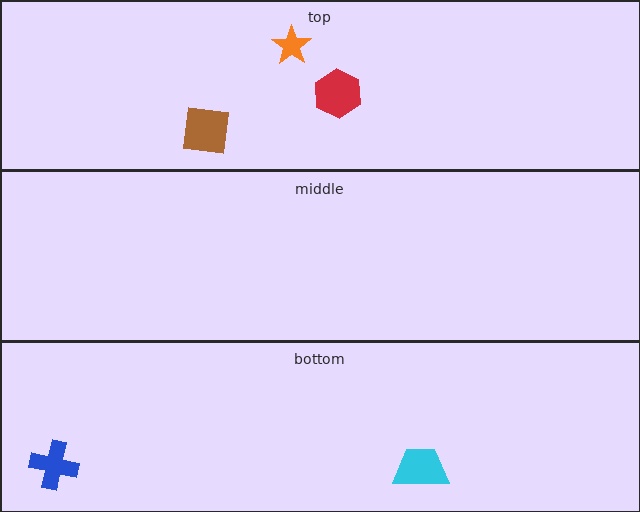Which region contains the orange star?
The top region.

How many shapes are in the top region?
3.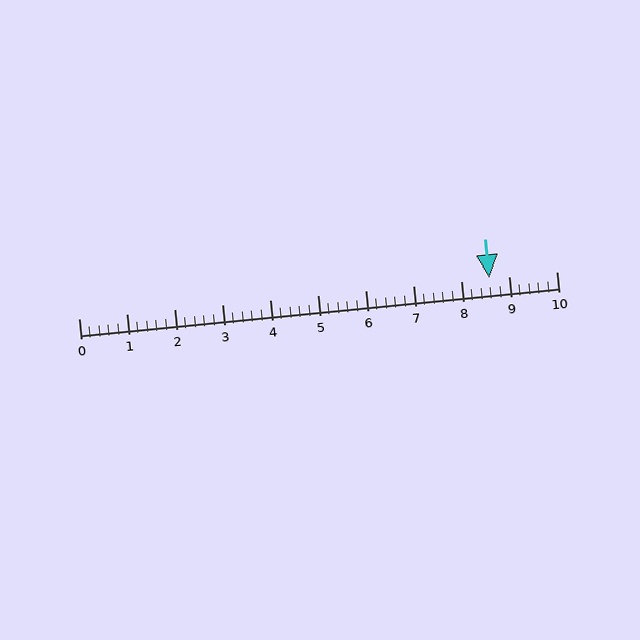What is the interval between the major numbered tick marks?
The major tick marks are spaced 1 units apart.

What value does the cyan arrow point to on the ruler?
The cyan arrow points to approximately 8.6.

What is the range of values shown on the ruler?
The ruler shows values from 0 to 10.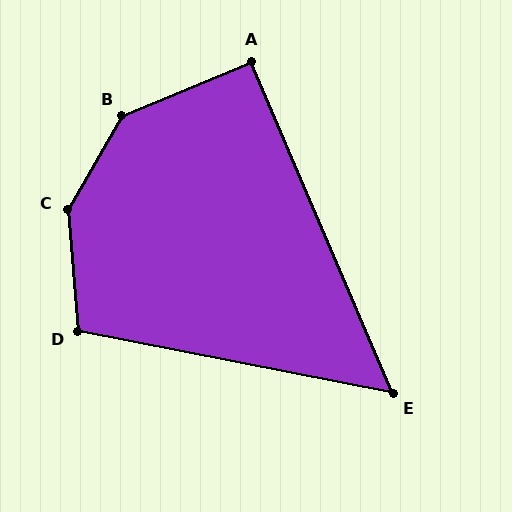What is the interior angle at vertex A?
Approximately 91 degrees (approximately right).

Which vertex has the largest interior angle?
C, at approximately 145 degrees.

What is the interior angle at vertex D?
Approximately 106 degrees (obtuse).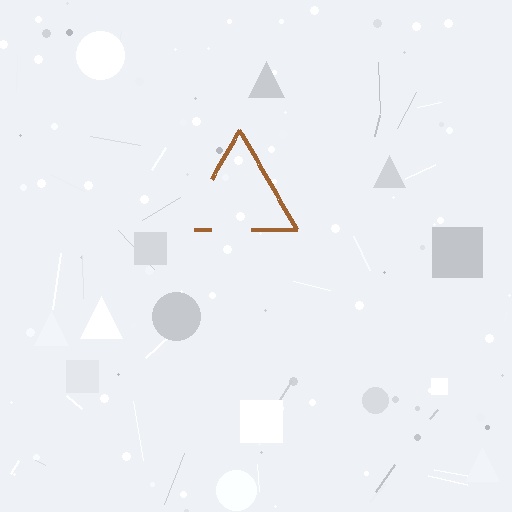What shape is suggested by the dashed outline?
The dashed outline suggests a triangle.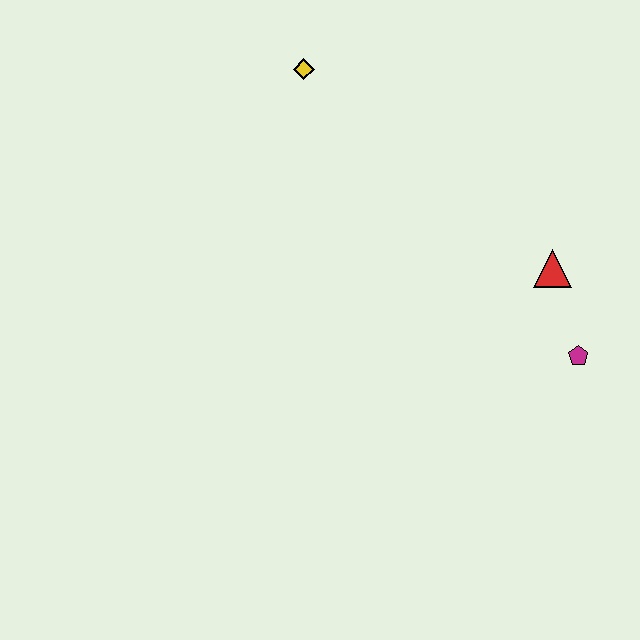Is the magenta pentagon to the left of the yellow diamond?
No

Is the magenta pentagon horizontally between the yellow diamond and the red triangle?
No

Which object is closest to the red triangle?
The magenta pentagon is closest to the red triangle.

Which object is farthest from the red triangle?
The yellow diamond is farthest from the red triangle.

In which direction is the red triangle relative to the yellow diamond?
The red triangle is to the right of the yellow diamond.